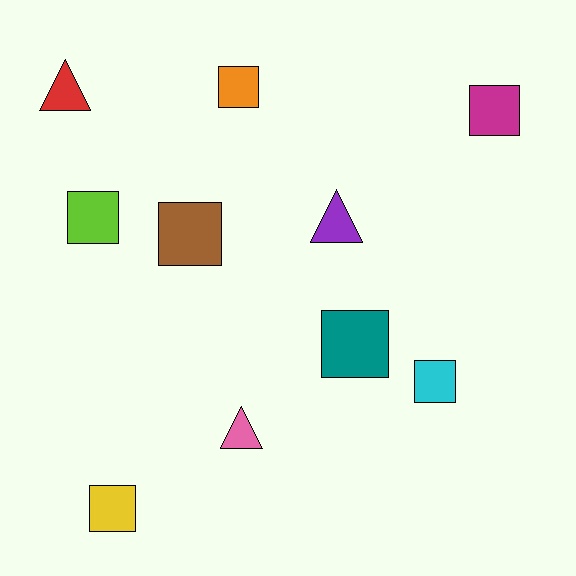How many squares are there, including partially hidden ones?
There are 7 squares.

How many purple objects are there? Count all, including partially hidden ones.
There is 1 purple object.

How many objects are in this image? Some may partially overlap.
There are 10 objects.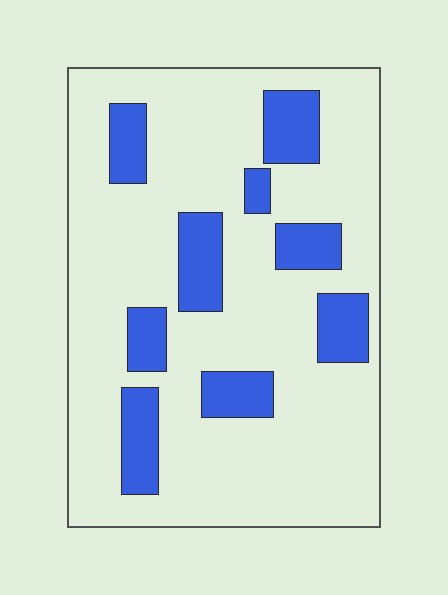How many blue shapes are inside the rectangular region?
9.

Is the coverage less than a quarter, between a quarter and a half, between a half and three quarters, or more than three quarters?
Less than a quarter.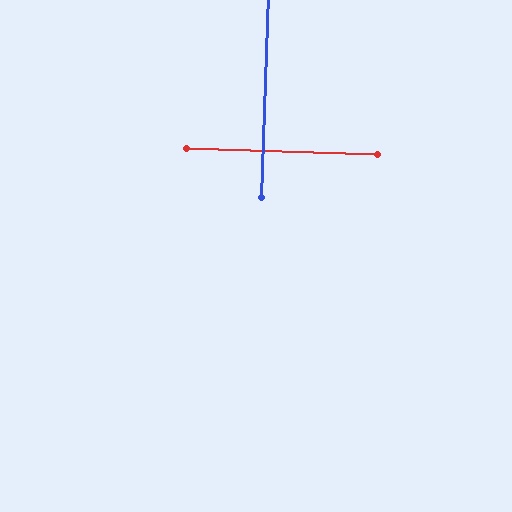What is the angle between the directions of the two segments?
Approximately 90 degrees.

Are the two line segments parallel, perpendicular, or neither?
Perpendicular — they meet at approximately 90°.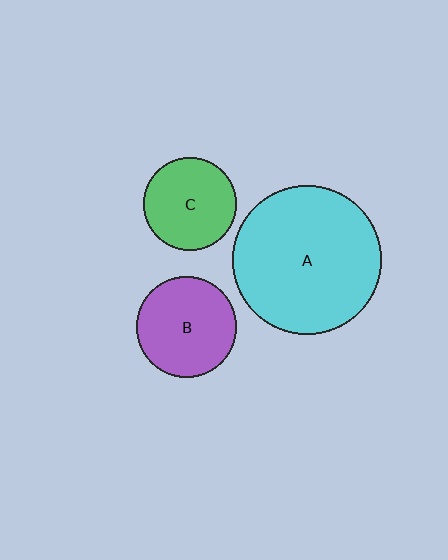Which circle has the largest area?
Circle A (cyan).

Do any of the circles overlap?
No, none of the circles overlap.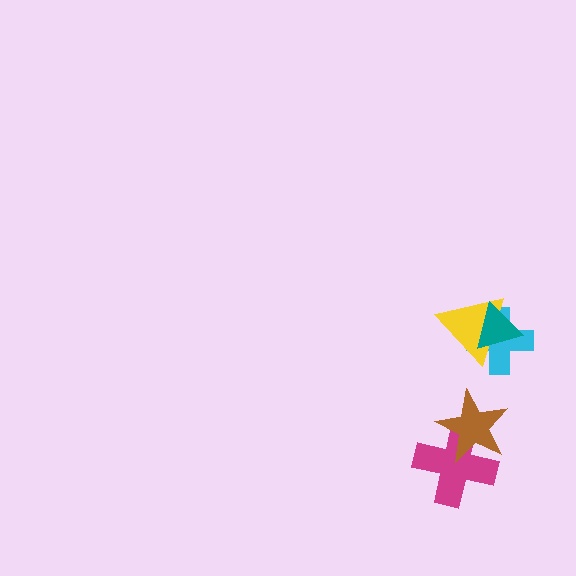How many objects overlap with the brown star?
1 object overlaps with the brown star.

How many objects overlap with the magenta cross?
1 object overlaps with the magenta cross.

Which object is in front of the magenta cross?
The brown star is in front of the magenta cross.